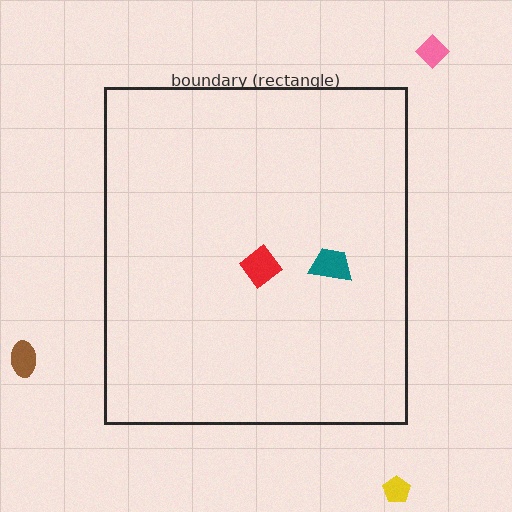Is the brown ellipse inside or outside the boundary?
Outside.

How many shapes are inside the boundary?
2 inside, 3 outside.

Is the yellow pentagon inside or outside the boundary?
Outside.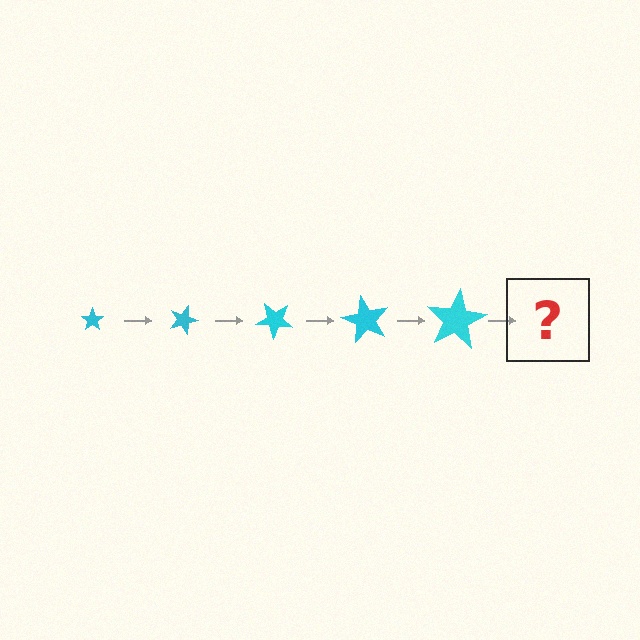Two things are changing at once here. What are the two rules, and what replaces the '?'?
The two rules are that the star grows larger each step and it rotates 20 degrees each step. The '?' should be a star, larger than the previous one and rotated 100 degrees from the start.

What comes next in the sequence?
The next element should be a star, larger than the previous one and rotated 100 degrees from the start.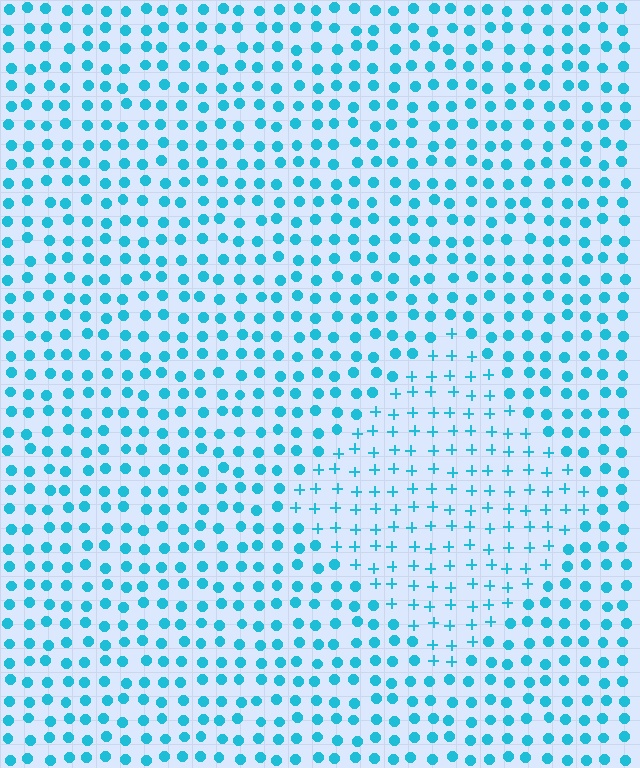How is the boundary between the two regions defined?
The boundary is defined by a change in element shape: plus signs inside vs. circles outside. All elements share the same color and spacing.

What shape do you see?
I see a diamond.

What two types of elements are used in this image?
The image uses plus signs inside the diamond region and circles outside it.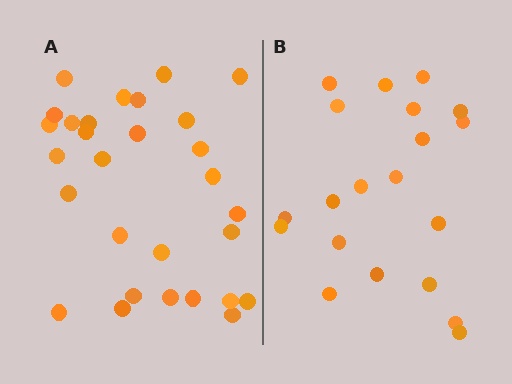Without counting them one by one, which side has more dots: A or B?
Region A (the left region) has more dots.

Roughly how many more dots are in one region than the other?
Region A has roughly 8 or so more dots than region B.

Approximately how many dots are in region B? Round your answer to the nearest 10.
About 20 dots.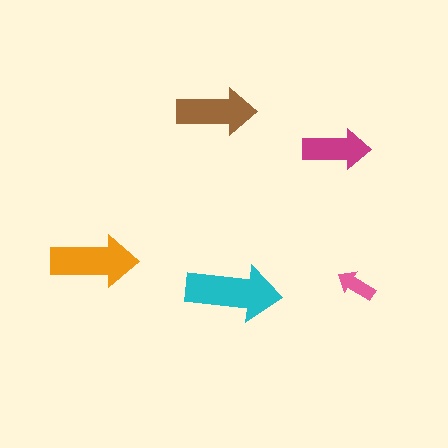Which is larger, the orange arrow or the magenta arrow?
The orange one.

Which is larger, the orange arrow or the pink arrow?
The orange one.